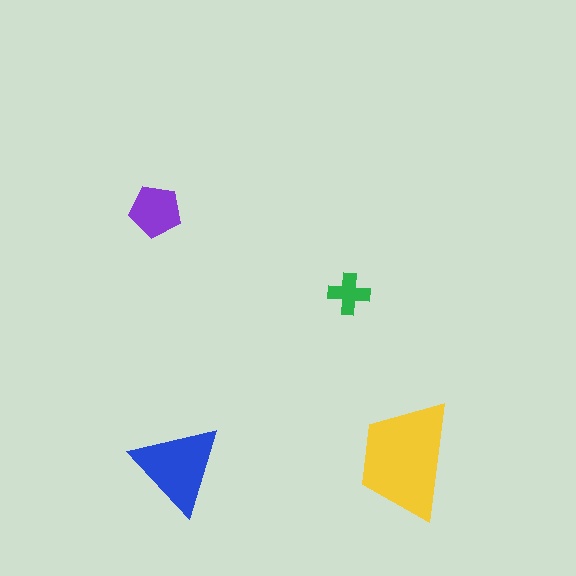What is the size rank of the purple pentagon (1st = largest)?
3rd.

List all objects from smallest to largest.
The green cross, the purple pentagon, the blue triangle, the yellow trapezoid.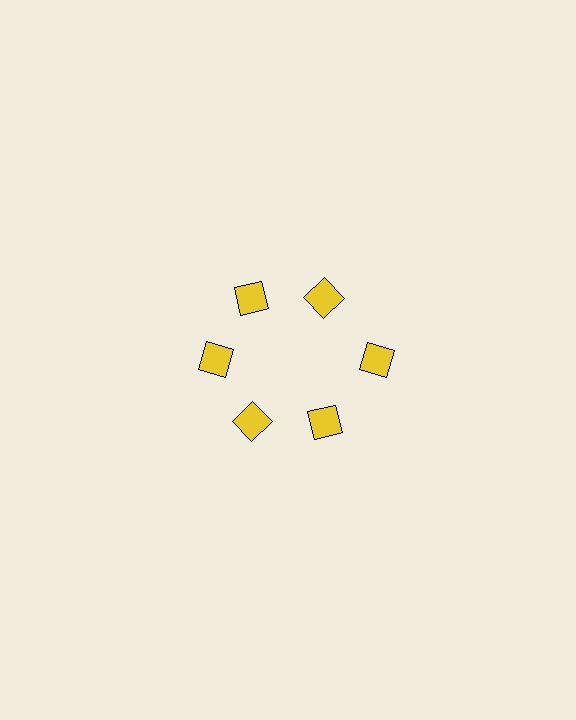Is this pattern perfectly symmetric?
No. The 6 yellow squares are arranged in a ring, but one element near the 3 o'clock position is pushed outward from the center, breaking the 6-fold rotational symmetry.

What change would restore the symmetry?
The symmetry would be restored by moving it inward, back onto the ring so that all 6 squares sit at equal angles and equal distance from the center.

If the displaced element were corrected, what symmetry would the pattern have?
It would have 6-fold rotational symmetry — the pattern would map onto itself every 60 degrees.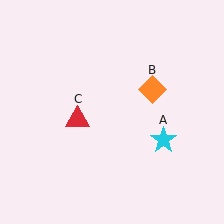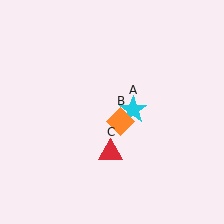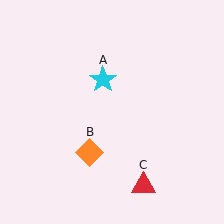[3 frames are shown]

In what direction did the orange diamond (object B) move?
The orange diamond (object B) moved down and to the left.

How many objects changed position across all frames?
3 objects changed position: cyan star (object A), orange diamond (object B), red triangle (object C).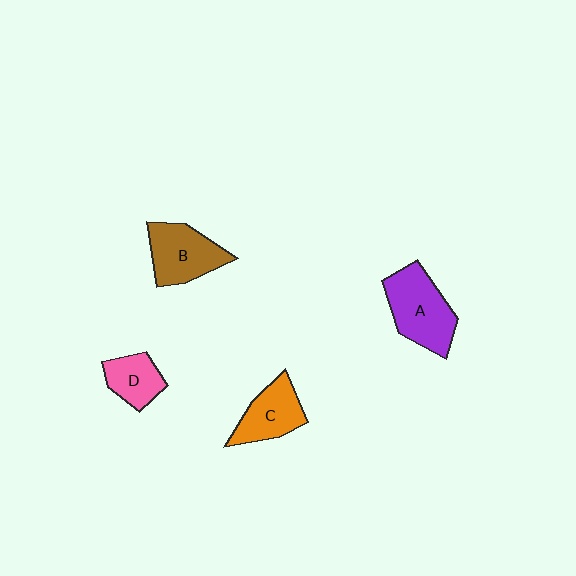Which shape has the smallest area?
Shape D (pink).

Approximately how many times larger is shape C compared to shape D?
Approximately 1.3 times.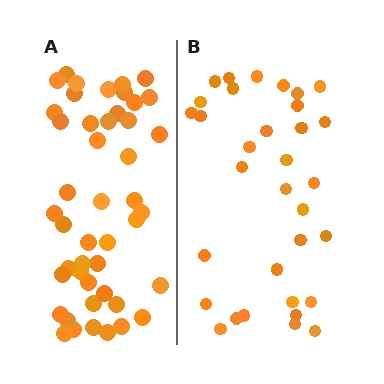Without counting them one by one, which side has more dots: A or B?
Region A (the left region) has more dots.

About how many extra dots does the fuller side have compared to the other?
Region A has approximately 15 more dots than region B.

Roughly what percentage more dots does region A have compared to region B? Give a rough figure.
About 40% more.